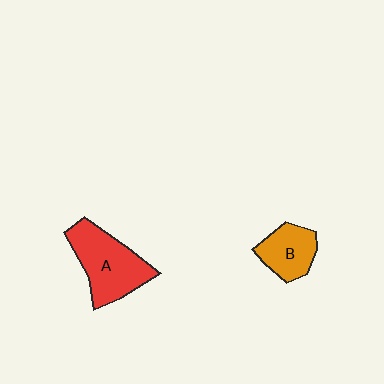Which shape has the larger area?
Shape A (red).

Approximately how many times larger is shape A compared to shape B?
Approximately 1.7 times.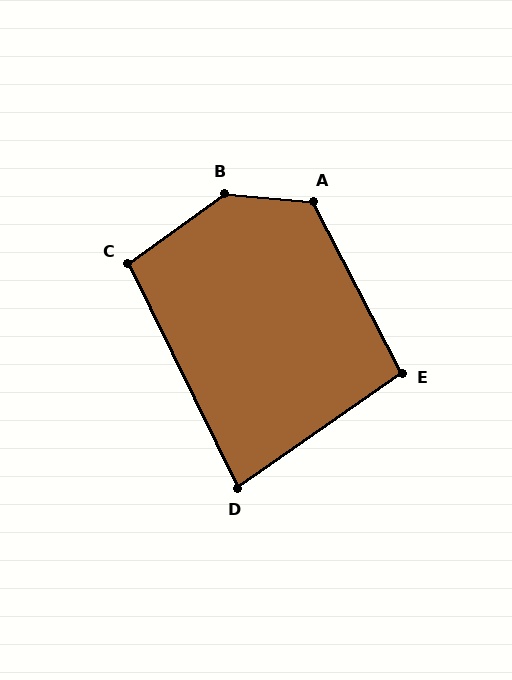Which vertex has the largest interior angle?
B, at approximately 139 degrees.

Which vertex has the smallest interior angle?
D, at approximately 81 degrees.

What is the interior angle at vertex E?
Approximately 98 degrees (obtuse).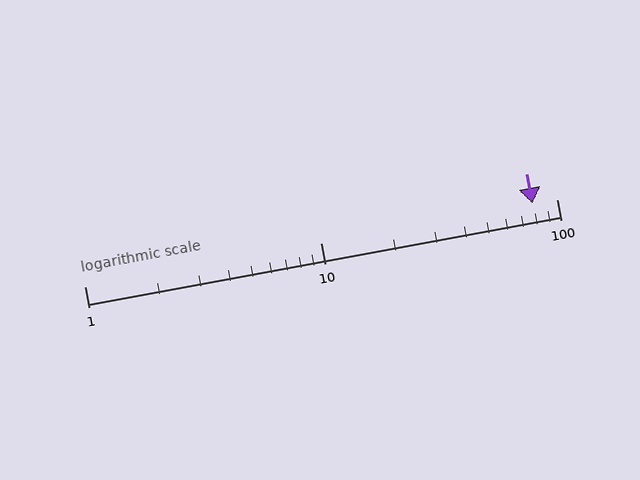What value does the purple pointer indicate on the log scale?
The pointer indicates approximately 79.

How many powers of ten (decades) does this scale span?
The scale spans 2 decades, from 1 to 100.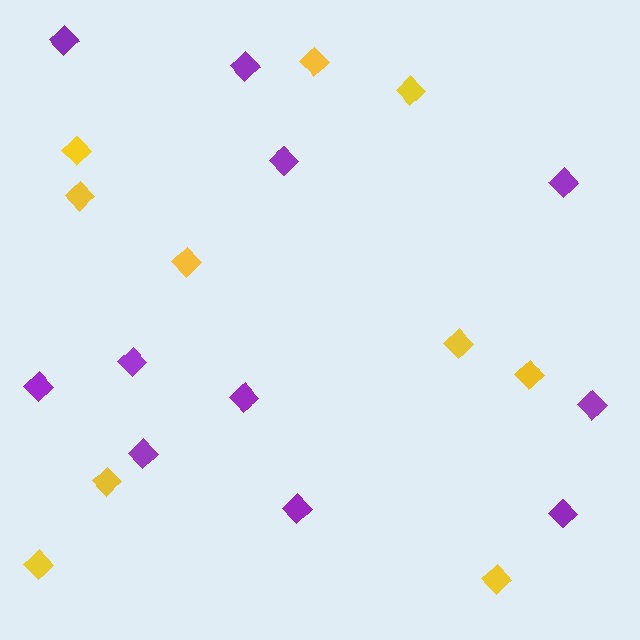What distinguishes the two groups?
There are 2 groups: one group of purple diamonds (11) and one group of yellow diamonds (10).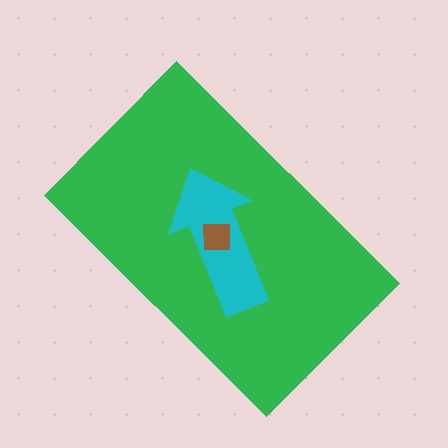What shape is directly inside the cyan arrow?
The brown square.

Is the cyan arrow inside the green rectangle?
Yes.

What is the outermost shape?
The green rectangle.